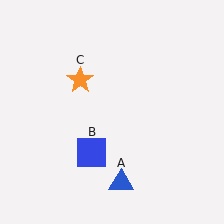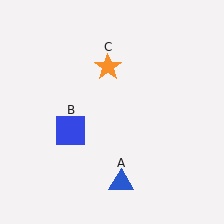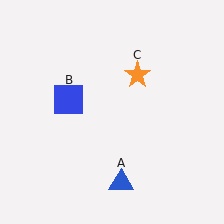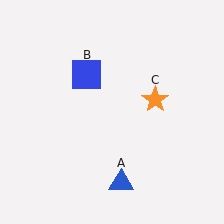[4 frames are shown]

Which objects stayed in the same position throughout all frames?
Blue triangle (object A) remained stationary.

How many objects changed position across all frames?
2 objects changed position: blue square (object B), orange star (object C).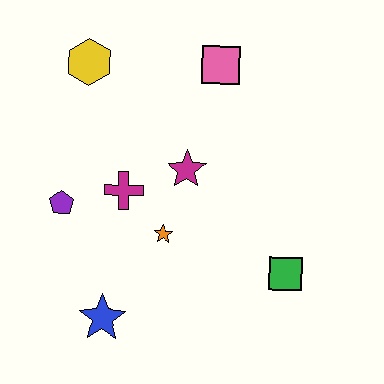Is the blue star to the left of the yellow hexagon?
No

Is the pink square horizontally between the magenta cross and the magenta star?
No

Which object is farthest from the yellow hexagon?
The green square is farthest from the yellow hexagon.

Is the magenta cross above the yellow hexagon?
No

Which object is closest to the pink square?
The magenta star is closest to the pink square.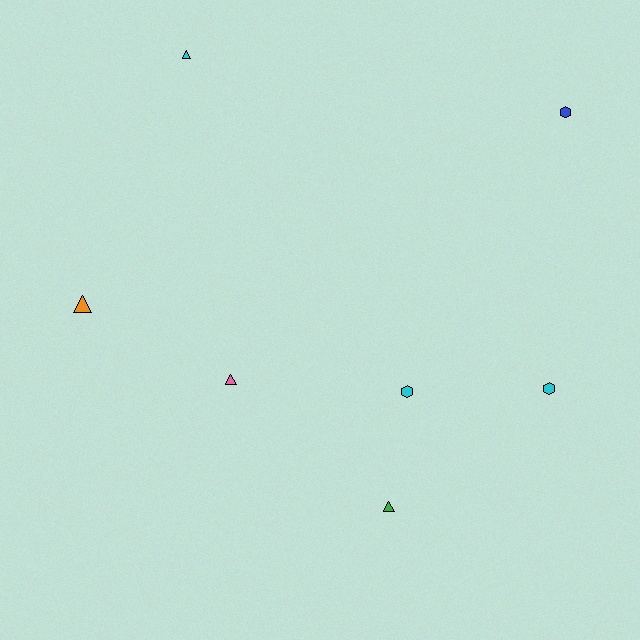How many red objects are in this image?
There are no red objects.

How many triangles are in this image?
There are 4 triangles.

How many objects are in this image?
There are 7 objects.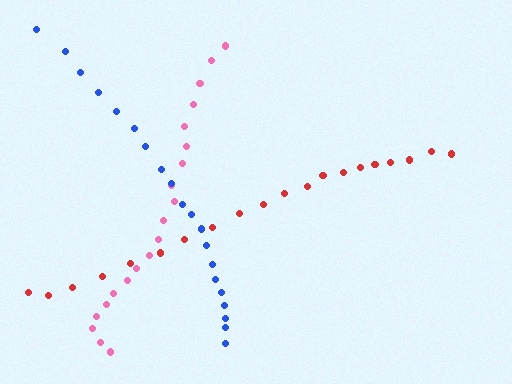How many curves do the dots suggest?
There are 3 distinct paths.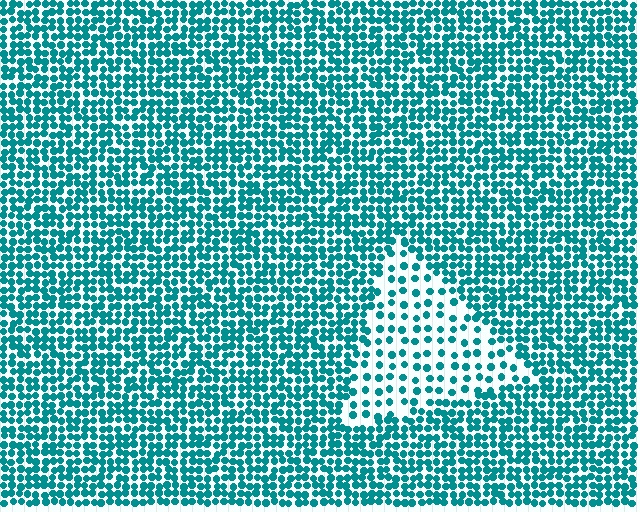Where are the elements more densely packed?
The elements are more densely packed outside the triangle boundary.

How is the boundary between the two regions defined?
The boundary is defined by a change in element density (approximately 2.3x ratio). All elements are the same color, size, and shape.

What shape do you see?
I see a triangle.